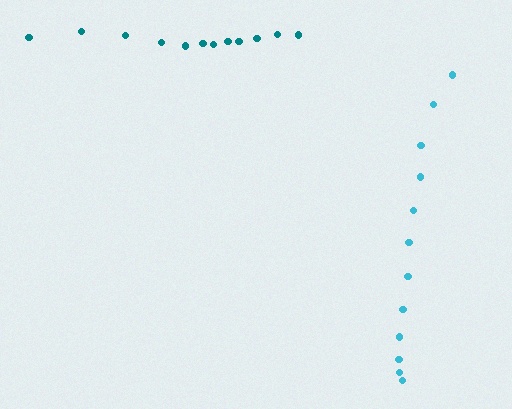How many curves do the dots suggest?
There are 2 distinct paths.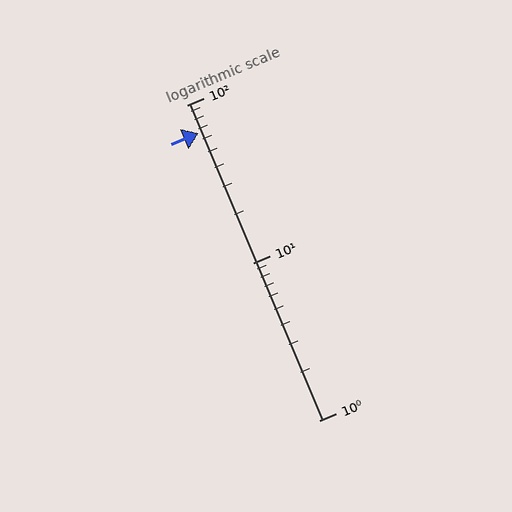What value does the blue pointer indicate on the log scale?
The pointer indicates approximately 66.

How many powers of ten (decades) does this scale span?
The scale spans 2 decades, from 1 to 100.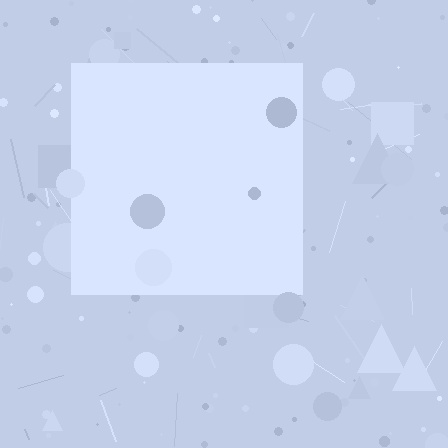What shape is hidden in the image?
A square is hidden in the image.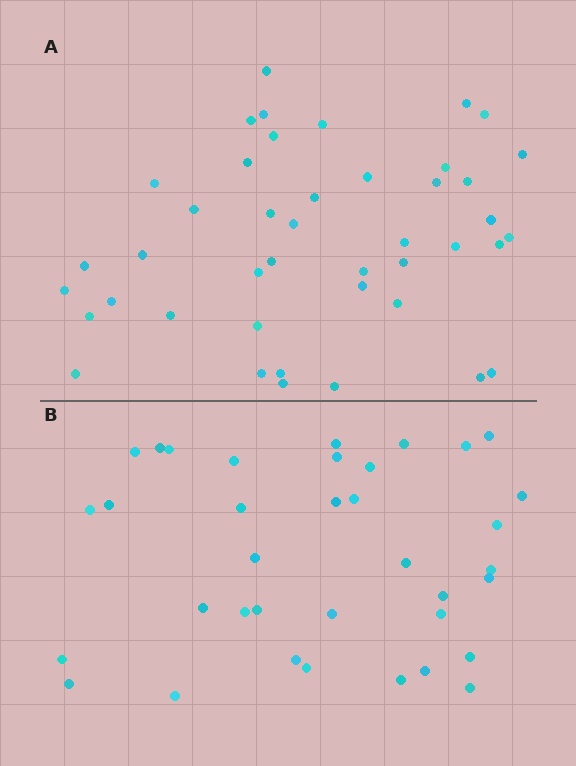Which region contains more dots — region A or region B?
Region A (the top region) has more dots.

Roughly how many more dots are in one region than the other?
Region A has roughly 8 or so more dots than region B.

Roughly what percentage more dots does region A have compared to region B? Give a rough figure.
About 20% more.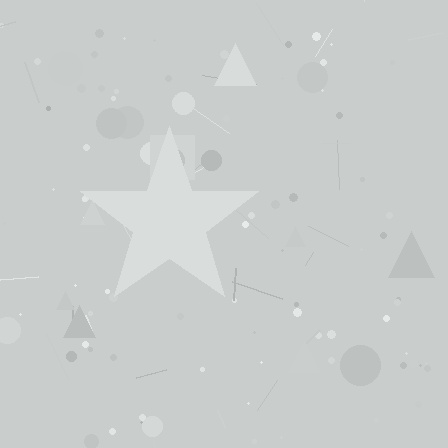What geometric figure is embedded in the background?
A star is embedded in the background.